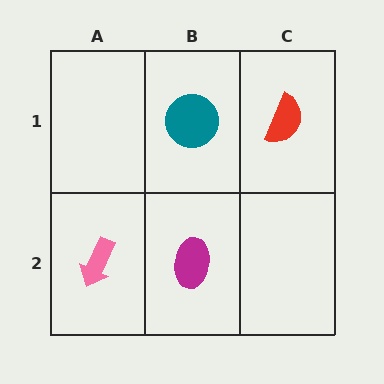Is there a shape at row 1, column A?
No, that cell is empty.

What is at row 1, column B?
A teal circle.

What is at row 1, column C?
A red semicircle.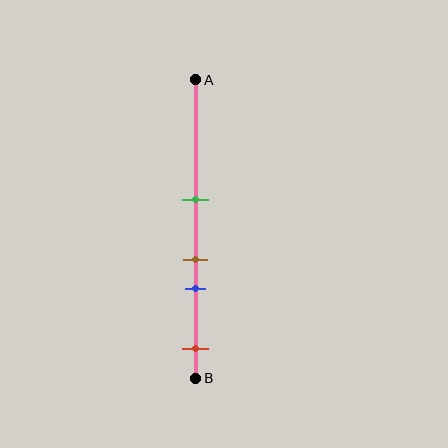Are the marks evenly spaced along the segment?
No, the marks are not evenly spaced.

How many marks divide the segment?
There are 4 marks dividing the segment.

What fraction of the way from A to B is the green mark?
The green mark is approximately 40% (0.4) of the way from A to B.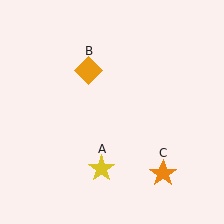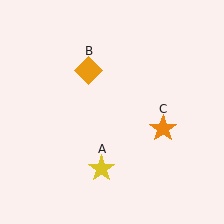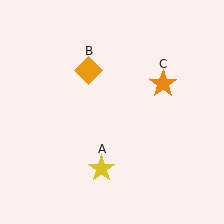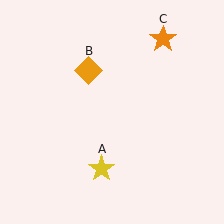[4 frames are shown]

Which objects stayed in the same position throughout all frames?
Yellow star (object A) and orange diamond (object B) remained stationary.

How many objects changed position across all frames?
1 object changed position: orange star (object C).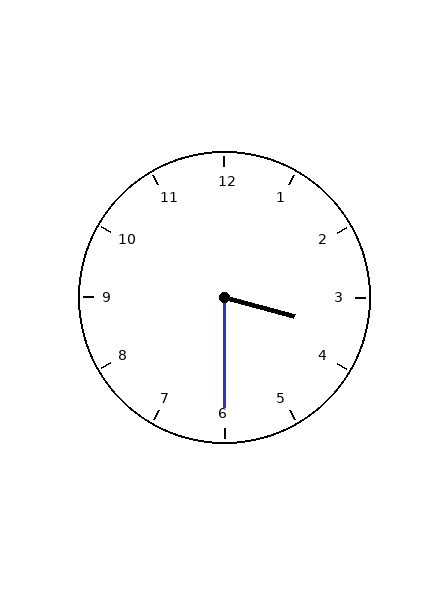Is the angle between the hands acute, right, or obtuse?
It is acute.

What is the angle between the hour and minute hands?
Approximately 75 degrees.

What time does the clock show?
3:30.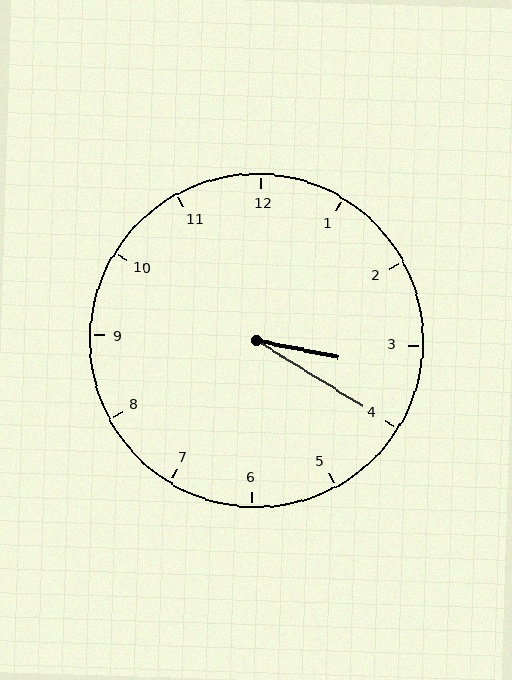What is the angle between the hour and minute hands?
Approximately 20 degrees.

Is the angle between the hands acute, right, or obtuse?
It is acute.